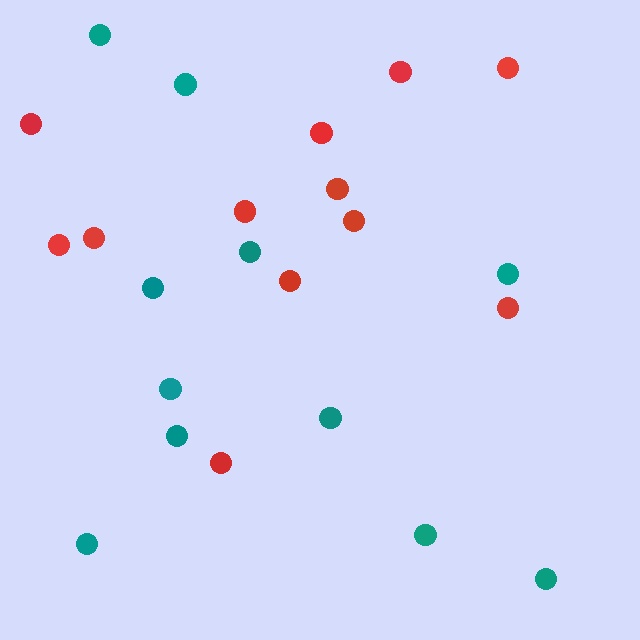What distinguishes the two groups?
There are 2 groups: one group of red circles (12) and one group of teal circles (11).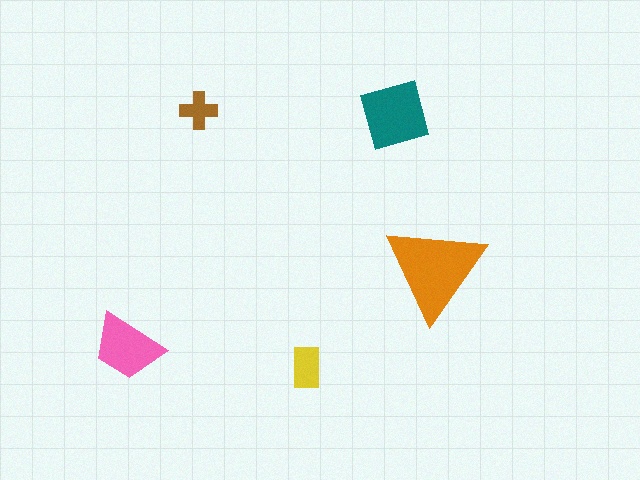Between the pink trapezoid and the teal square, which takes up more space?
The teal square.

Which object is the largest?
The orange triangle.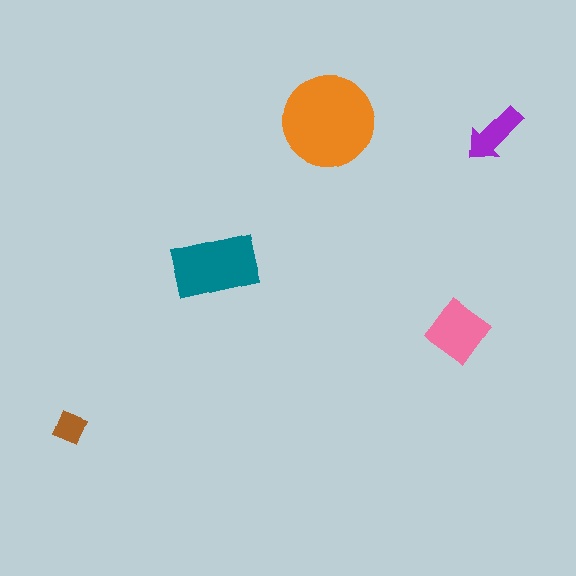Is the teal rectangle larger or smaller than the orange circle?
Smaller.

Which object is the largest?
The orange circle.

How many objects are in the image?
There are 5 objects in the image.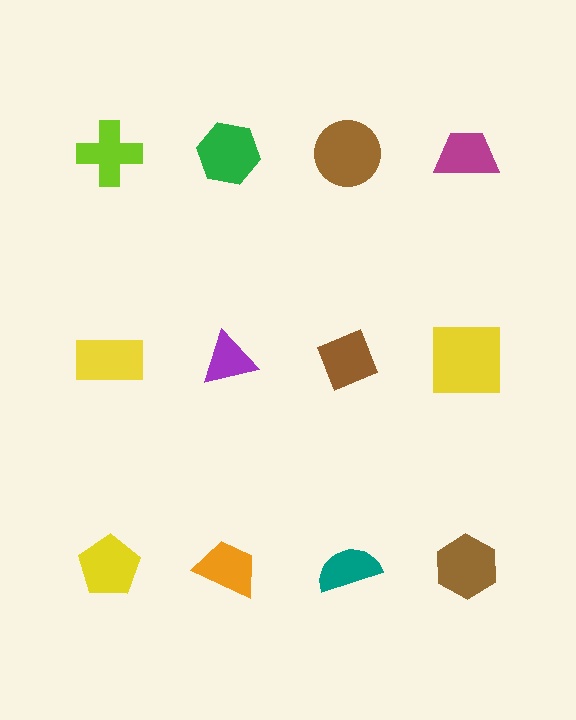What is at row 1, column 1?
A lime cross.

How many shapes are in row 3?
4 shapes.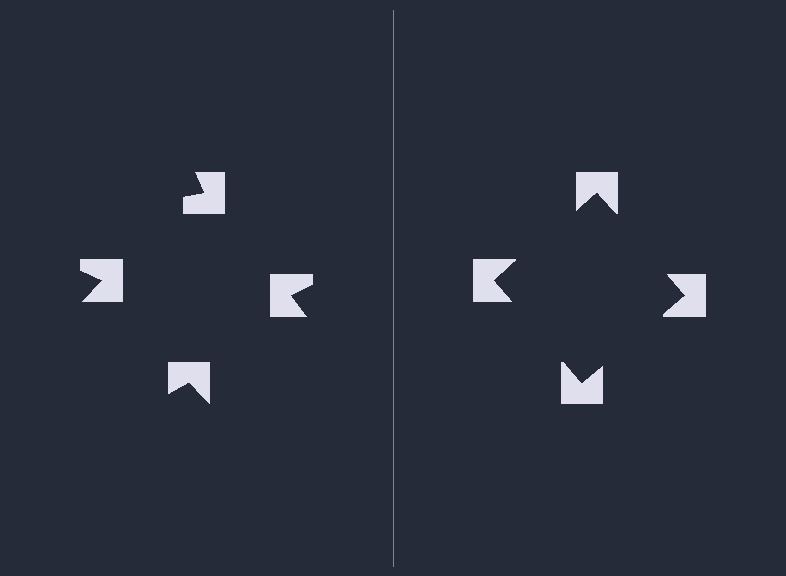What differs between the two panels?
The notched squares are positioned identically on both sides; only the wedge orientations differ. On the right they align to a square; on the left they are misaligned.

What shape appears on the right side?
An illusory square.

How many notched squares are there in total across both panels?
8 — 4 on each side.